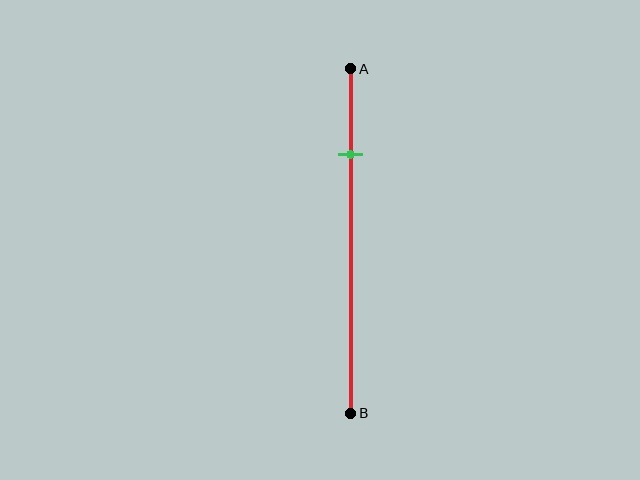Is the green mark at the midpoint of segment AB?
No, the mark is at about 25% from A, not at the 50% midpoint.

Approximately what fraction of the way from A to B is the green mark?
The green mark is approximately 25% of the way from A to B.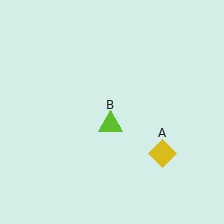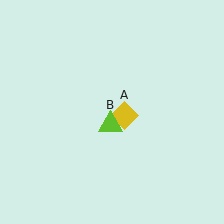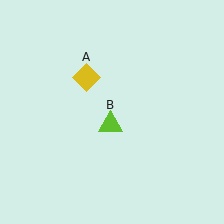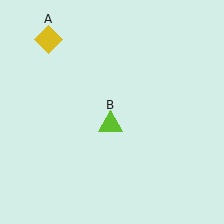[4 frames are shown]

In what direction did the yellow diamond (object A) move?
The yellow diamond (object A) moved up and to the left.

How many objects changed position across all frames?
1 object changed position: yellow diamond (object A).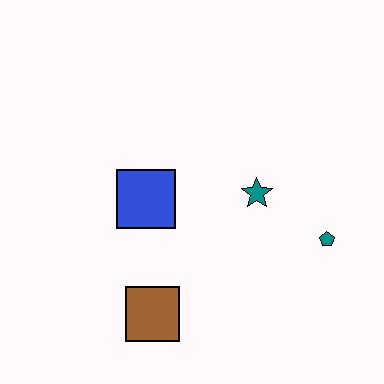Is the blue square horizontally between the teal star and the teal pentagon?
No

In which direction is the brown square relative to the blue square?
The brown square is below the blue square.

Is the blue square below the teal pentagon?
No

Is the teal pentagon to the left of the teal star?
No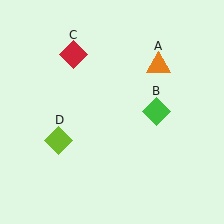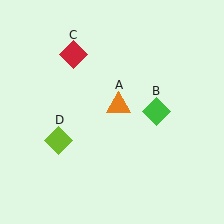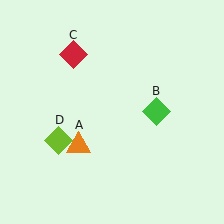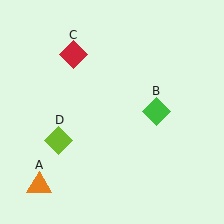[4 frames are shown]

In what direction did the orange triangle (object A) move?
The orange triangle (object A) moved down and to the left.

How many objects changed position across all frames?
1 object changed position: orange triangle (object A).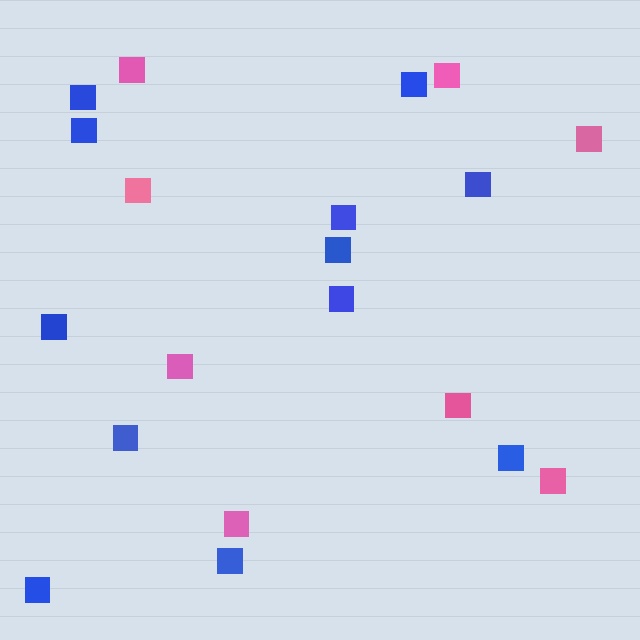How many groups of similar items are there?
There are 2 groups: one group of pink squares (8) and one group of blue squares (12).